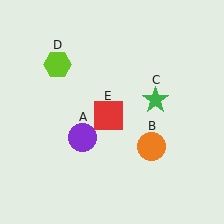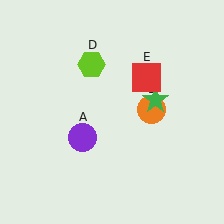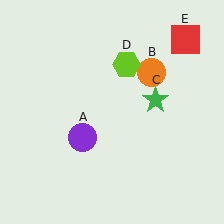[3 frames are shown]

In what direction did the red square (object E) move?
The red square (object E) moved up and to the right.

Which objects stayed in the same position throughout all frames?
Purple circle (object A) and green star (object C) remained stationary.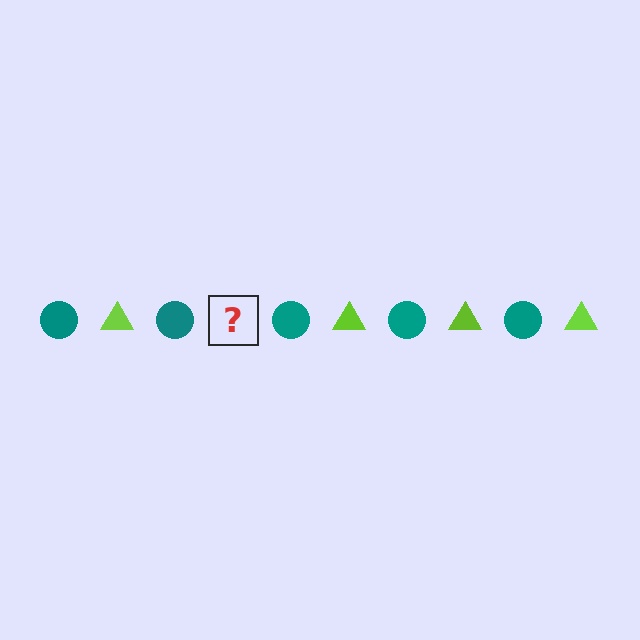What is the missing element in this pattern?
The missing element is a lime triangle.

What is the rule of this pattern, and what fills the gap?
The rule is that the pattern alternates between teal circle and lime triangle. The gap should be filled with a lime triangle.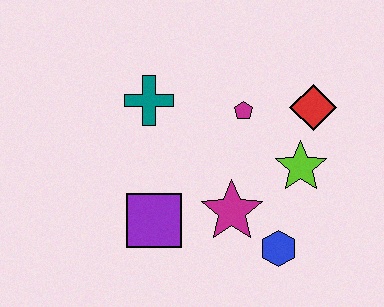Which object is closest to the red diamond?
The lime star is closest to the red diamond.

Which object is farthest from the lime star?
The teal cross is farthest from the lime star.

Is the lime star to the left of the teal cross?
No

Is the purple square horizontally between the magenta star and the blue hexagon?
No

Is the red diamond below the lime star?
No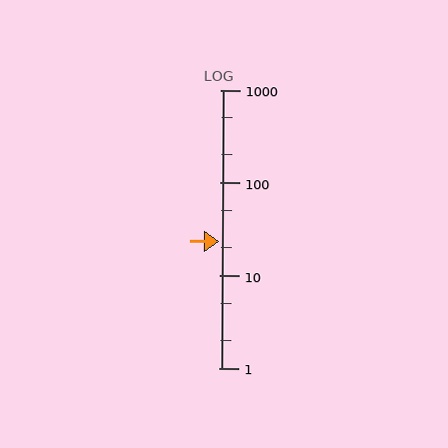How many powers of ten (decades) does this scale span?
The scale spans 3 decades, from 1 to 1000.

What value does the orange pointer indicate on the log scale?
The pointer indicates approximately 23.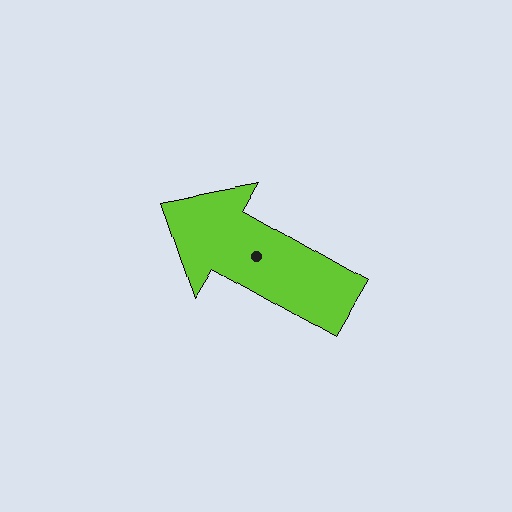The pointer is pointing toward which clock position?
Roughly 10 o'clock.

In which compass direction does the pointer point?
Northwest.